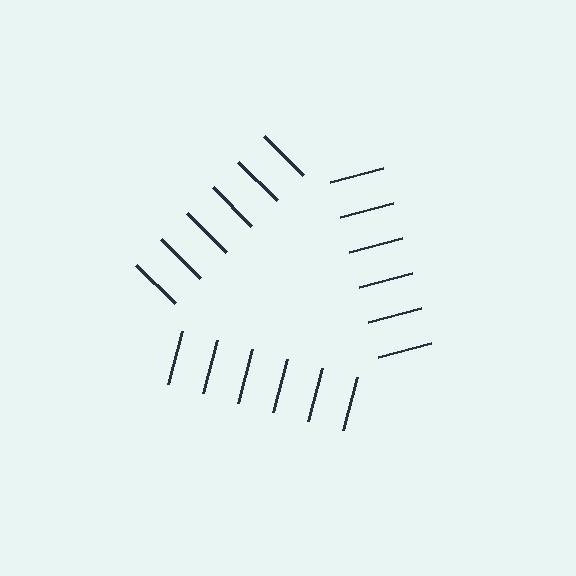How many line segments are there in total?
18 — 6 along each of the 3 edges.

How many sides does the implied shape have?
3 sides — the line-ends trace a triangle.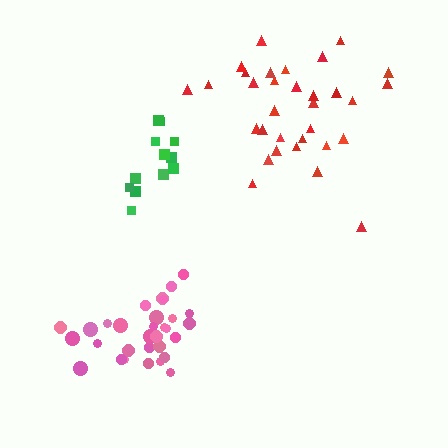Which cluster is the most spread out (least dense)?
Red.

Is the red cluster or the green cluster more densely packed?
Green.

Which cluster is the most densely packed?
Pink.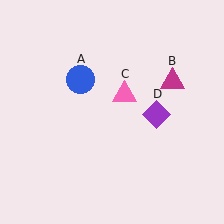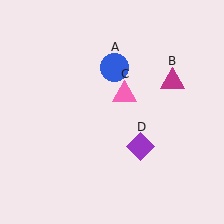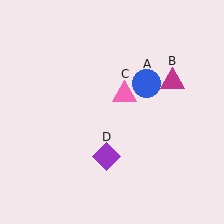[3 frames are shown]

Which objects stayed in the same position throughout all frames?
Magenta triangle (object B) and pink triangle (object C) remained stationary.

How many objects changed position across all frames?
2 objects changed position: blue circle (object A), purple diamond (object D).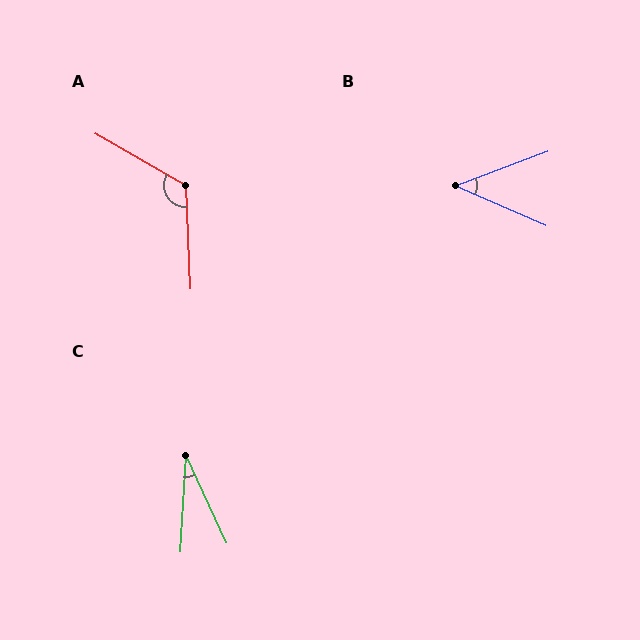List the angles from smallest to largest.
C (28°), B (44°), A (123°).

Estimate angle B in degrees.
Approximately 44 degrees.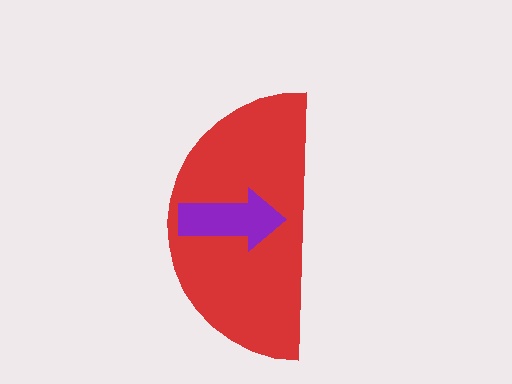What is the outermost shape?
The red semicircle.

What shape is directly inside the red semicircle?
The purple arrow.